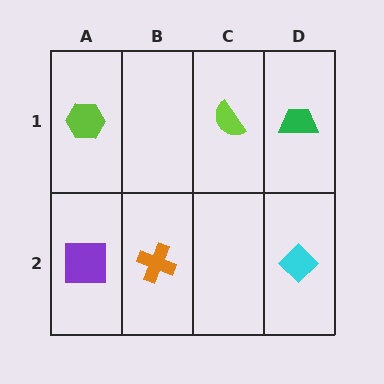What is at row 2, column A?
A purple square.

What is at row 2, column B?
An orange cross.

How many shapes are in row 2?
3 shapes.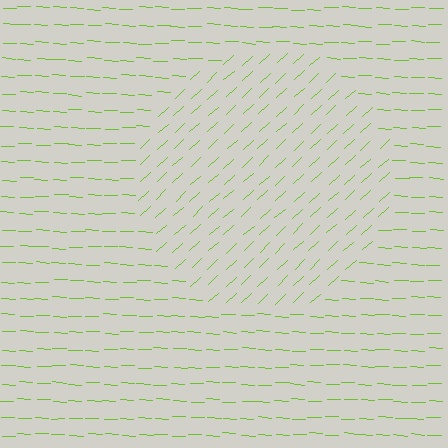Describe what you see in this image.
The image is filled with small lime line segments. A circle region in the image has lines oriented differently from the surrounding lines, creating a visible texture boundary.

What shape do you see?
I see a circle.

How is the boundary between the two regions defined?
The boundary is defined purely by a change in line orientation (approximately 45 degrees difference). All lines are the same color and thickness.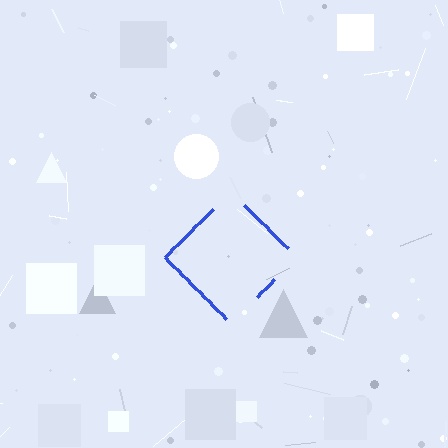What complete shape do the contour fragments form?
The contour fragments form a diamond.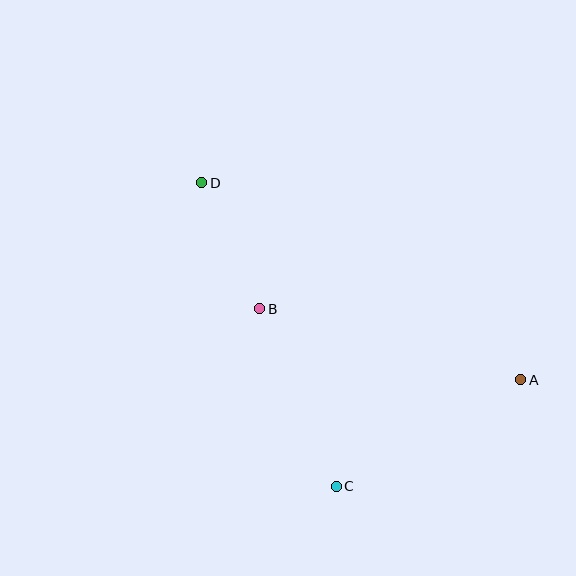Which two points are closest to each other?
Points B and D are closest to each other.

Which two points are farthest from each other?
Points A and D are farthest from each other.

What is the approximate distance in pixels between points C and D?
The distance between C and D is approximately 332 pixels.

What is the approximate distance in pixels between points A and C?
The distance between A and C is approximately 213 pixels.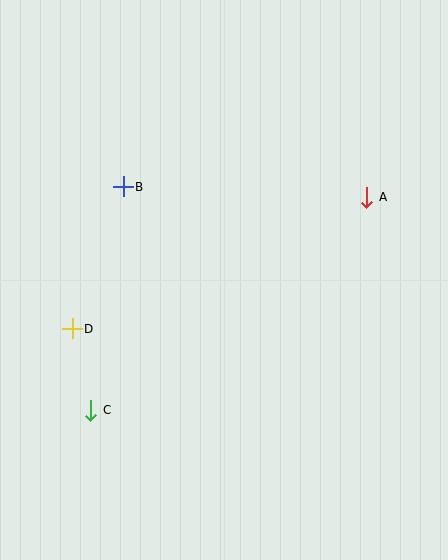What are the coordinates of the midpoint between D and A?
The midpoint between D and A is at (220, 263).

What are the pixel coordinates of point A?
Point A is at (367, 197).